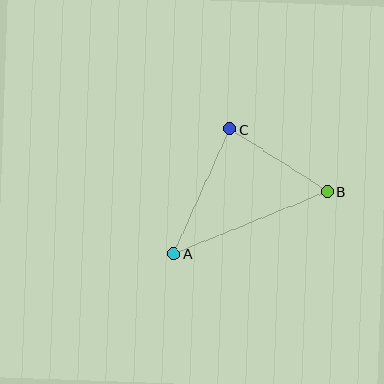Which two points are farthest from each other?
Points A and B are farthest from each other.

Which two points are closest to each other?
Points B and C are closest to each other.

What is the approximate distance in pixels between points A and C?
The distance between A and C is approximately 137 pixels.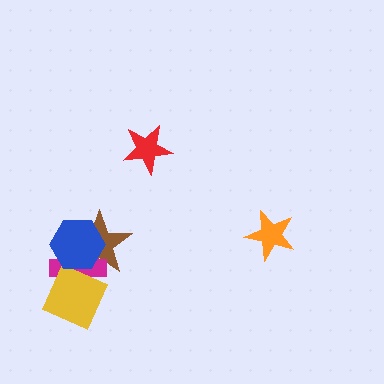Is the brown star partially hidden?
Yes, it is partially covered by another shape.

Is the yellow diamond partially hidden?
Yes, it is partially covered by another shape.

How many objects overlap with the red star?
0 objects overlap with the red star.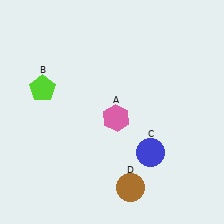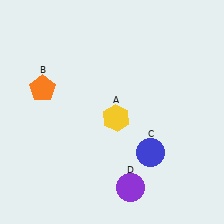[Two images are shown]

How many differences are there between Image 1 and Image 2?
There are 3 differences between the two images.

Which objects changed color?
A changed from pink to yellow. B changed from lime to orange. D changed from brown to purple.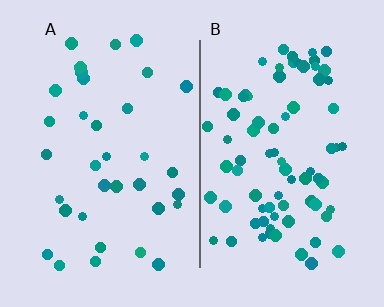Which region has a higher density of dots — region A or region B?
B (the right).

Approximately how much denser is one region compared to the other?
Approximately 2.3× — region B over region A.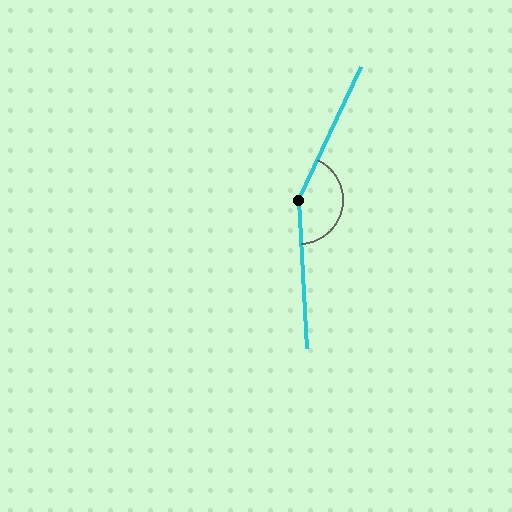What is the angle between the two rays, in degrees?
Approximately 152 degrees.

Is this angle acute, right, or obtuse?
It is obtuse.